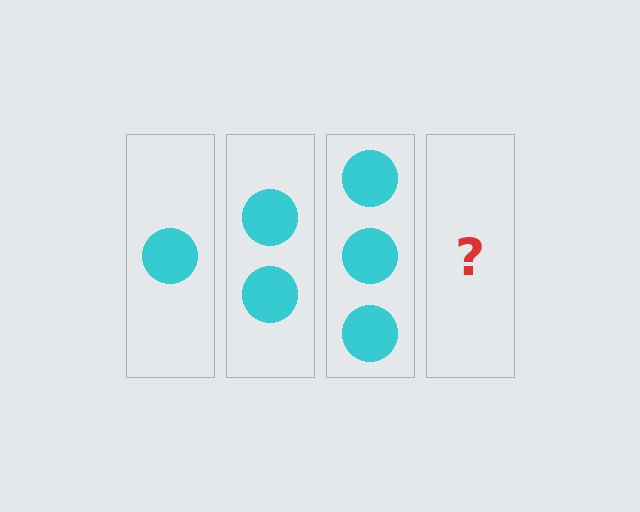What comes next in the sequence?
The next element should be 4 circles.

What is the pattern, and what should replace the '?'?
The pattern is that each step adds one more circle. The '?' should be 4 circles.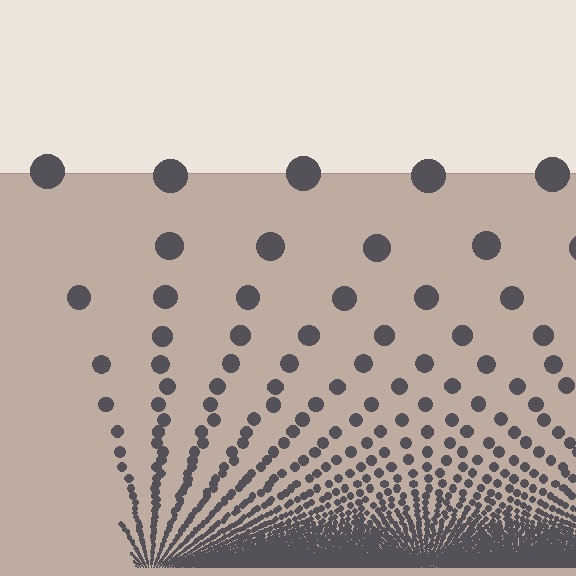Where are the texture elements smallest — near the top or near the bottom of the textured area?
Near the bottom.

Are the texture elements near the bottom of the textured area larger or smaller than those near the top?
Smaller. The gradient is inverted — elements near the bottom are smaller and denser.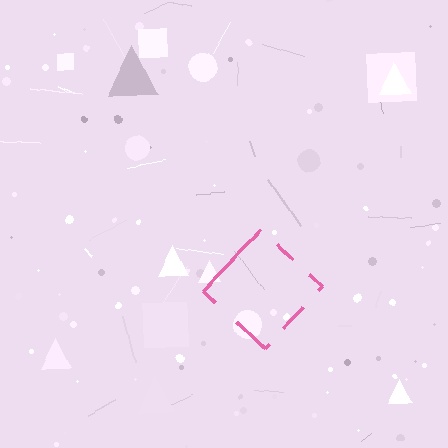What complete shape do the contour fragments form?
The contour fragments form a diamond.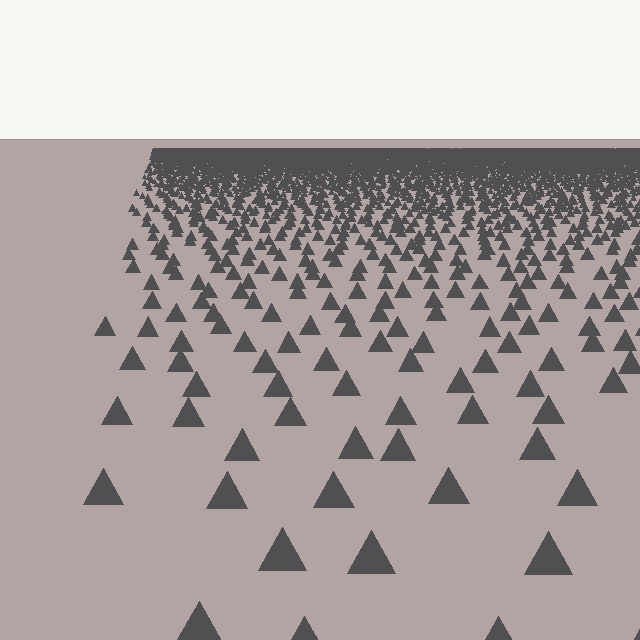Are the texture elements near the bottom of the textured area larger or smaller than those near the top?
Larger. Near the bottom, elements are closer to the viewer and appear at a bigger on-screen size.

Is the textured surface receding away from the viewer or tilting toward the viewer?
The surface is receding away from the viewer. Texture elements get smaller and denser toward the top.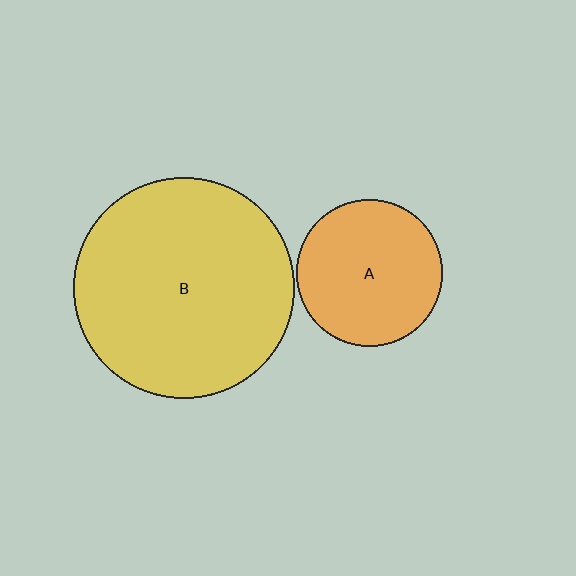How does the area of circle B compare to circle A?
Approximately 2.3 times.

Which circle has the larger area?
Circle B (yellow).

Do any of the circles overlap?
No, none of the circles overlap.